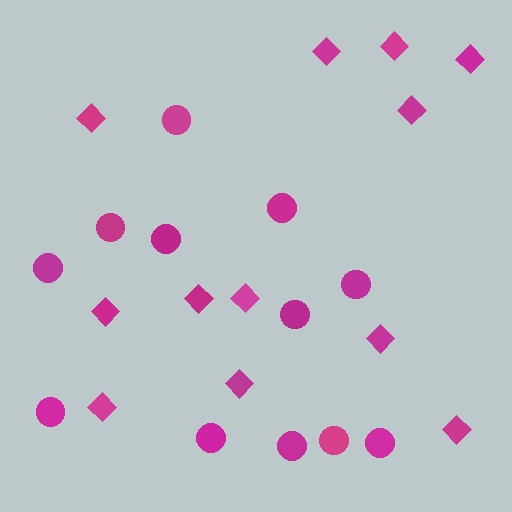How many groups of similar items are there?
There are 2 groups: one group of circles (12) and one group of diamonds (12).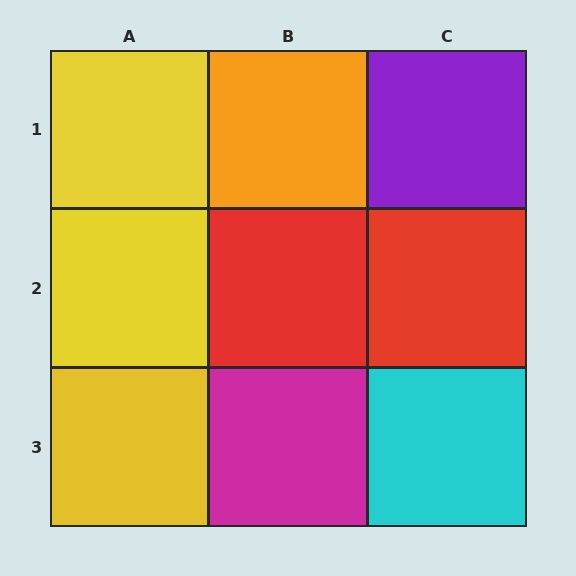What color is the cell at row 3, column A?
Yellow.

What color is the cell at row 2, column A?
Yellow.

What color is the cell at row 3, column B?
Magenta.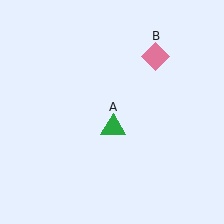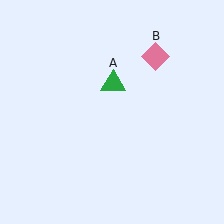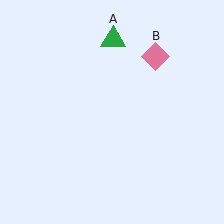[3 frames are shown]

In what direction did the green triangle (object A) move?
The green triangle (object A) moved up.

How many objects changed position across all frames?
1 object changed position: green triangle (object A).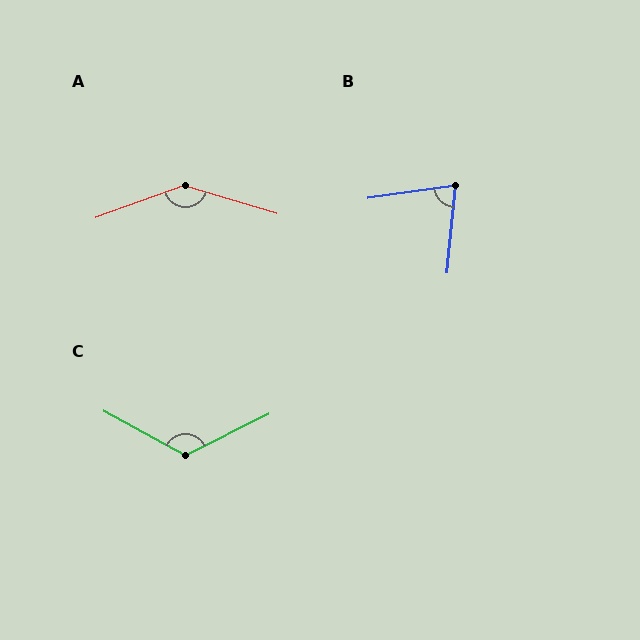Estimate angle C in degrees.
Approximately 125 degrees.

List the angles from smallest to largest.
B (76°), C (125°), A (144°).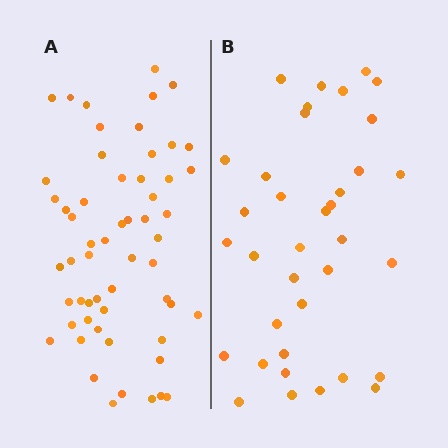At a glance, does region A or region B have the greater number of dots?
Region A (the left region) has more dots.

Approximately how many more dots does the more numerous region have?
Region A has approximately 20 more dots than region B.